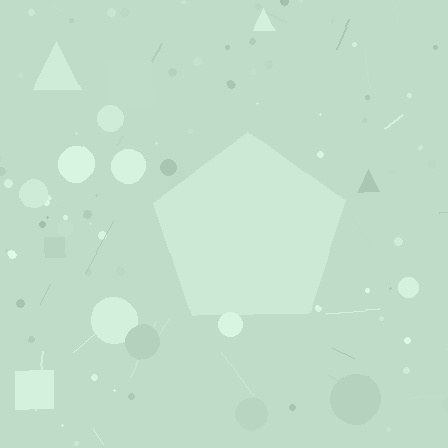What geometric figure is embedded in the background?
A pentagon is embedded in the background.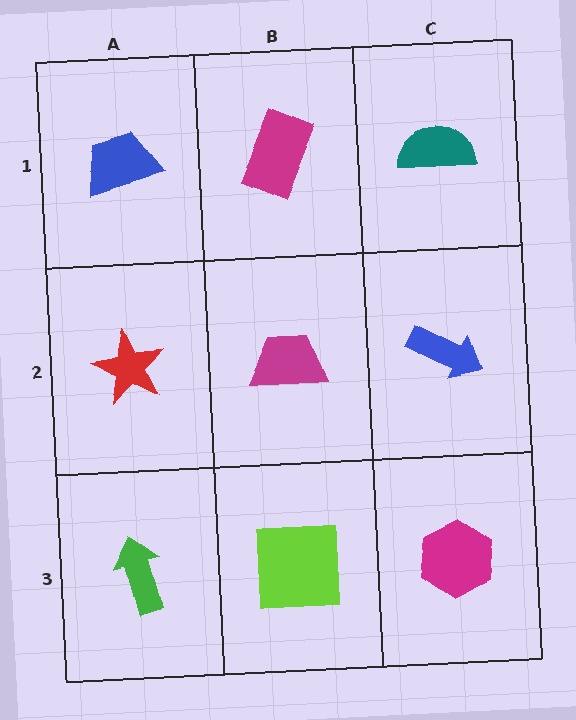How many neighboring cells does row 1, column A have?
2.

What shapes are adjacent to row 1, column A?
A red star (row 2, column A), a magenta rectangle (row 1, column B).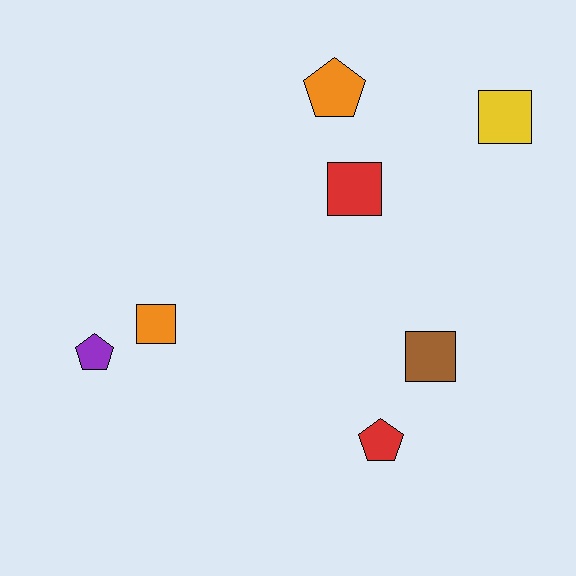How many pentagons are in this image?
There are 3 pentagons.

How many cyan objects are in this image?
There are no cyan objects.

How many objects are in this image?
There are 7 objects.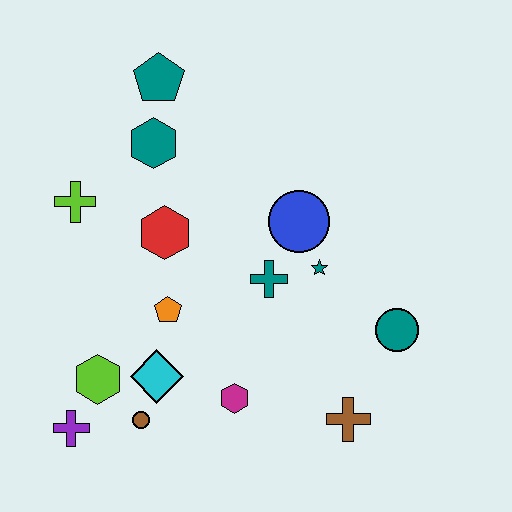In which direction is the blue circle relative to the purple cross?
The blue circle is to the right of the purple cross.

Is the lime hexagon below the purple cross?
No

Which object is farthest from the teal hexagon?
The brown cross is farthest from the teal hexagon.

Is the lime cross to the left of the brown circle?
Yes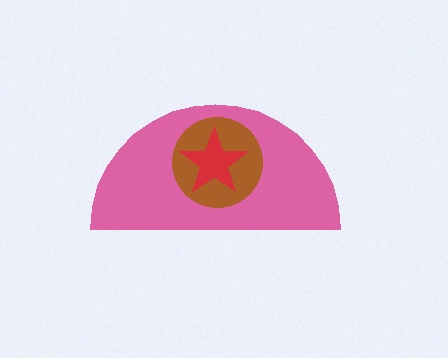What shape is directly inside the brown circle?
The red star.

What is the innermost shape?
The red star.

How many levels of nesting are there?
3.